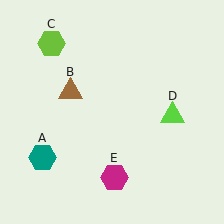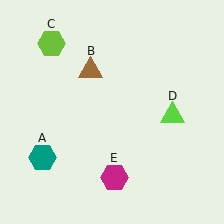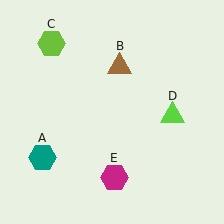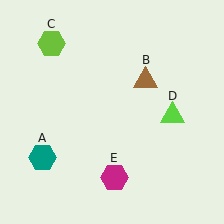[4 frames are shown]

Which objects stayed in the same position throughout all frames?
Teal hexagon (object A) and lime hexagon (object C) and lime triangle (object D) and magenta hexagon (object E) remained stationary.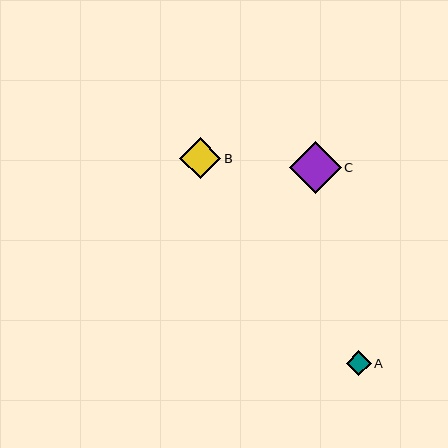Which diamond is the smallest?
Diamond A is the smallest with a size of approximately 25 pixels.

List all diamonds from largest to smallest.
From largest to smallest: C, B, A.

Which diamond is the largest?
Diamond C is the largest with a size of approximately 52 pixels.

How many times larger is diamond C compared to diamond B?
Diamond C is approximately 1.3 times the size of diamond B.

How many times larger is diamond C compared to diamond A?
Diamond C is approximately 2.1 times the size of diamond A.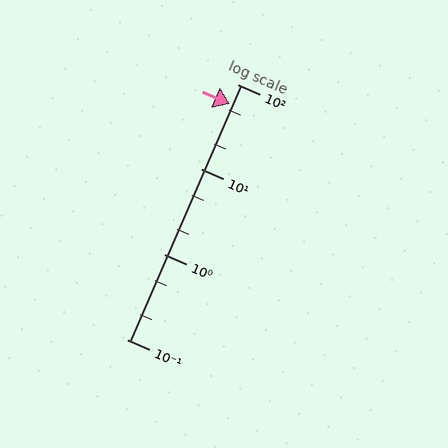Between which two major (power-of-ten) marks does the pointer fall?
The pointer is between 10 and 100.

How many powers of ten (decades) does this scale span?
The scale spans 3 decades, from 0.1 to 100.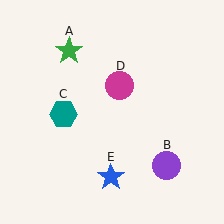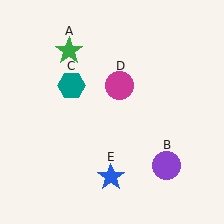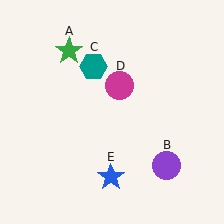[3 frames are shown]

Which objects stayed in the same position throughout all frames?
Green star (object A) and purple circle (object B) and magenta circle (object D) and blue star (object E) remained stationary.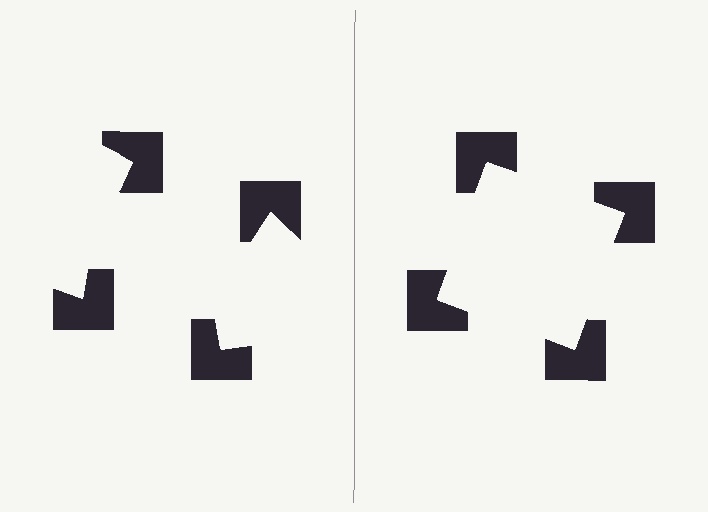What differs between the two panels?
The notched squares are positioned identically on both sides; only the wedge orientations differ. On the right they align to a square; on the left they are misaligned.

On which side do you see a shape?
An illusory square appears on the right side. On the left side the wedge cuts are rotated, so no coherent shape forms.